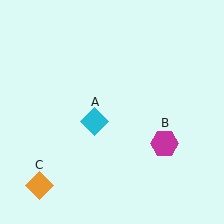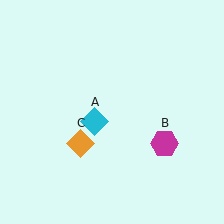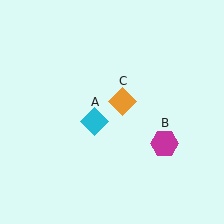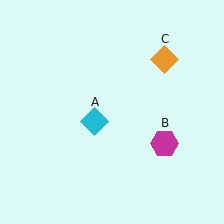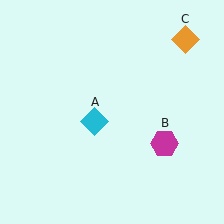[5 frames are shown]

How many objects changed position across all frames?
1 object changed position: orange diamond (object C).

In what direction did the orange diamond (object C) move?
The orange diamond (object C) moved up and to the right.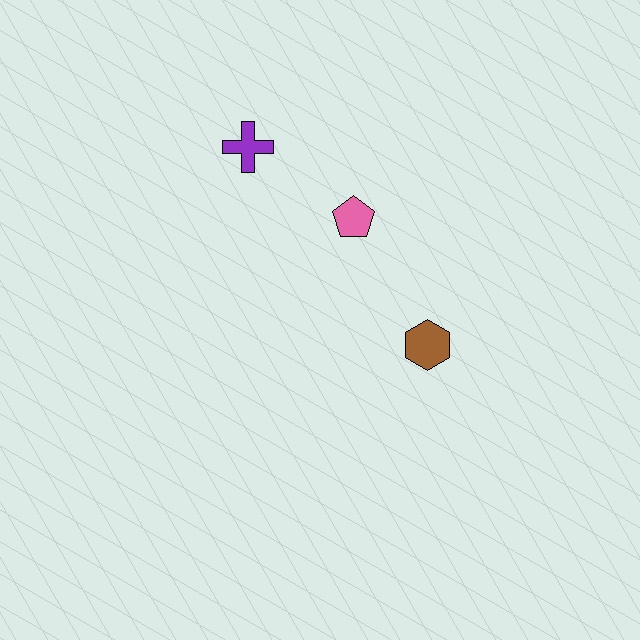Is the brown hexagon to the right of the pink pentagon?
Yes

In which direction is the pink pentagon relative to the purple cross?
The pink pentagon is to the right of the purple cross.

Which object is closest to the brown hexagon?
The pink pentagon is closest to the brown hexagon.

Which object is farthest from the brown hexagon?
The purple cross is farthest from the brown hexagon.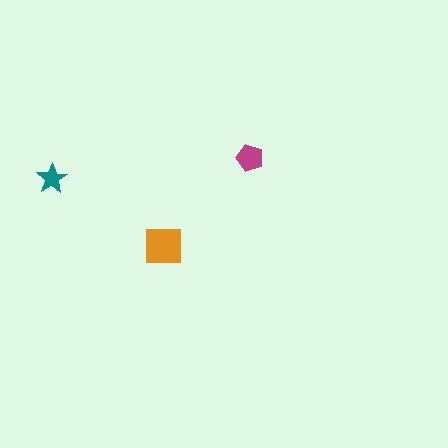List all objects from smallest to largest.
The teal star, the magenta pentagon, the orange square.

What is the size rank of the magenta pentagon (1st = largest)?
2nd.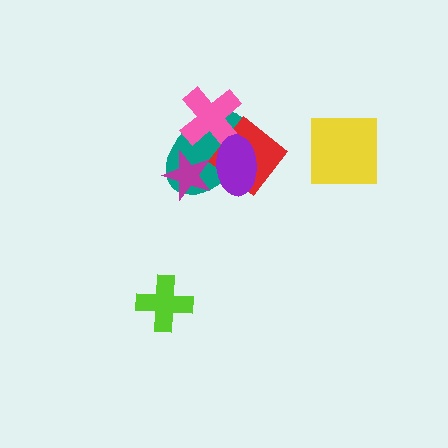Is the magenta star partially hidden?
Yes, it is partially covered by another shape.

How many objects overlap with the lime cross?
0 objects overlap with the lime cross.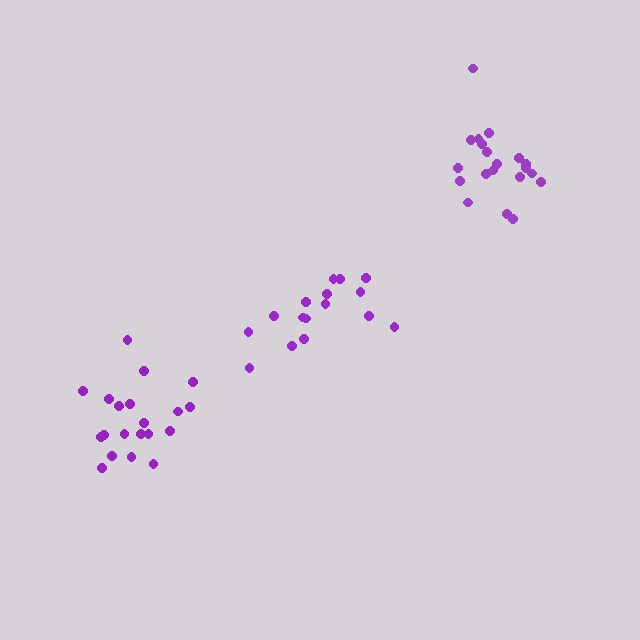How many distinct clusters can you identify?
There are 3 distinct clusters.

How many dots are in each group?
Group 1: 16 dots, Group 2: 20 dots, Group 3: 20 dots (56 total).